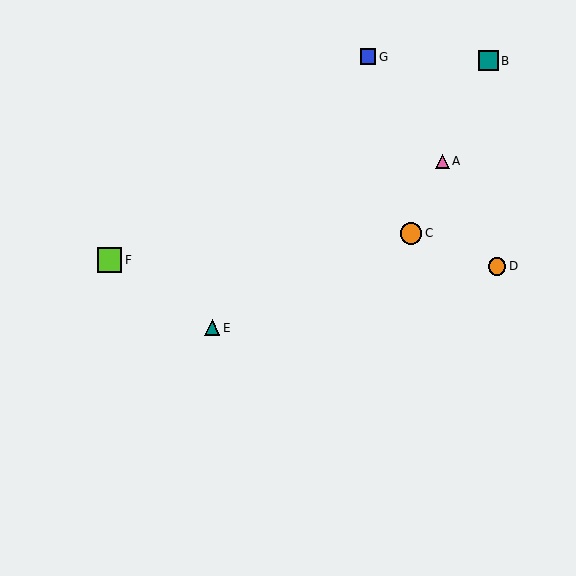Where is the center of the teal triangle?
The center of the teal triangle is at (212, 328).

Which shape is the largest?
The lime square (labeled F) is the largest.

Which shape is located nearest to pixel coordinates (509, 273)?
The orange circle (labeled D) at (497, 266) is nearest to that location.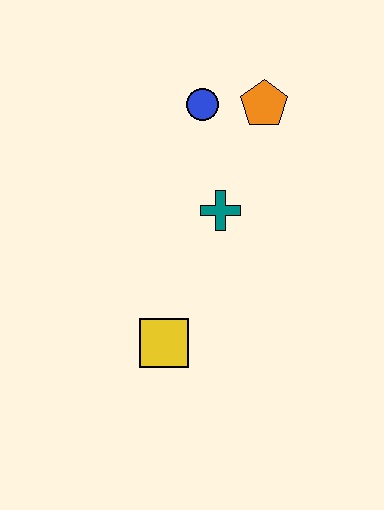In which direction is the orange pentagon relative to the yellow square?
The orange pentagon is above the yellow square.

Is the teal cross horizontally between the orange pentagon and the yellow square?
Yes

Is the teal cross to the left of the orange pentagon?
Yes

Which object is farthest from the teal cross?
The yellow square is farthest from the teal cross.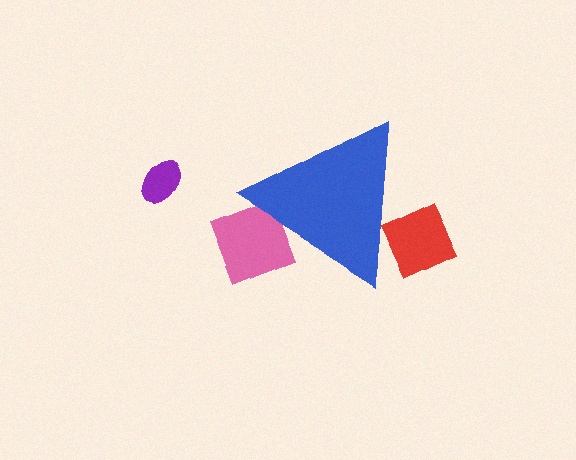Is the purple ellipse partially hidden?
No, the purple ellipse is fully visible.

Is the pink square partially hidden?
Yes, the pink square is partially hidden behind the blue triangle.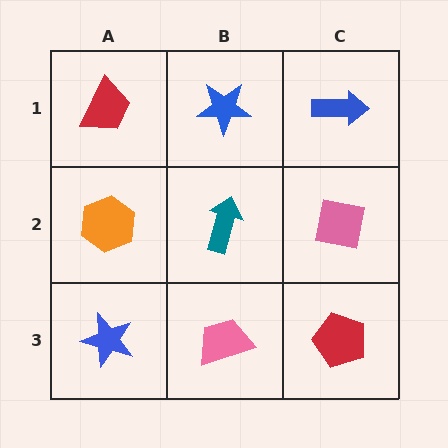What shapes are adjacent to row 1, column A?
An orange hexagon (row 2, column A), a blue star (row 1, column B).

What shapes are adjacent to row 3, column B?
A teal arrow (row 2, column B), a blue star (row 3, column A), a red pentagon (row 3, column C).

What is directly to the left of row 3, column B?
A blue star.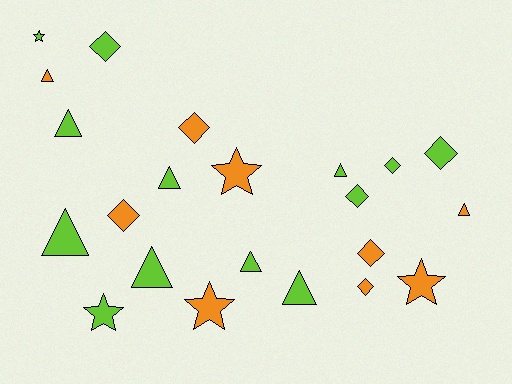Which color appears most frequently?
Lime, with 13 objects.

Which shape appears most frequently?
Triangle, with 9 objects.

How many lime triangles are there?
There are 7 lime triangles.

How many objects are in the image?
There are 22 objects.